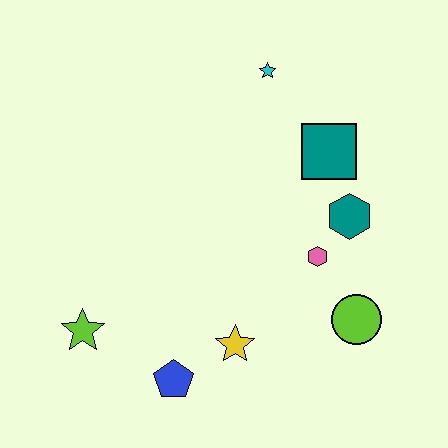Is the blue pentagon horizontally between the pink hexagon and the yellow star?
No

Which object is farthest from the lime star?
The cyan star is farthest from the lime star.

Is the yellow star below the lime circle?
Yes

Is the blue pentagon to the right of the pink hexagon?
No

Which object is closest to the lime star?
The blue pentagon is closest to the lime star.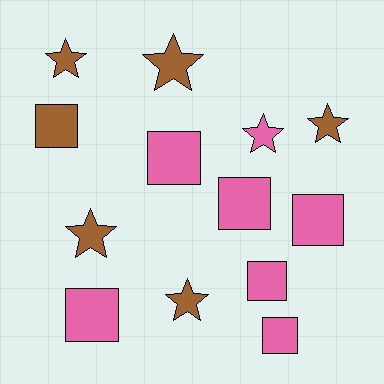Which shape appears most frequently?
Square, with 7 objects.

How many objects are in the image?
There are 13 objects.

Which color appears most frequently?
Pink, with 7 objects.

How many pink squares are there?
There are 6 pink squares.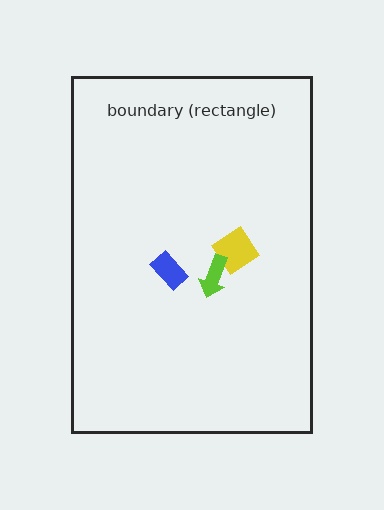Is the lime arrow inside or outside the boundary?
Inside.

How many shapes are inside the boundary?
3 inside, 0 outside.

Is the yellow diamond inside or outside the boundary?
Inside.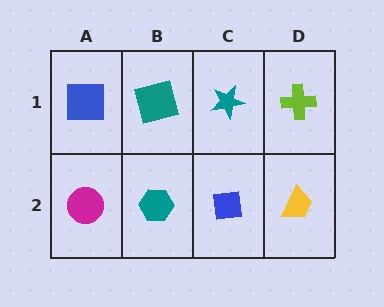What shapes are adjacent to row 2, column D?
A lime cross (row 1, column D), a blue square (row 2, column C).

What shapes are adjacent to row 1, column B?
A teal hexagon (row 2, column B), a blue square (row 1, column A), a teal star (row 1, column C).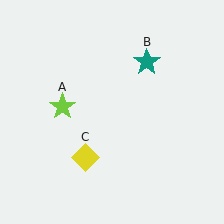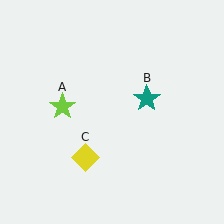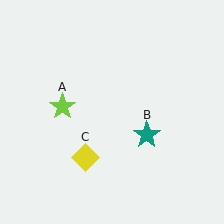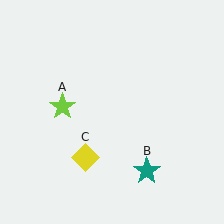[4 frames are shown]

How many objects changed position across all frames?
1 object changed position: teal star (object B).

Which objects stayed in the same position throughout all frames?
Lime star (object A) and yellow diamond (object C) remained stationary.